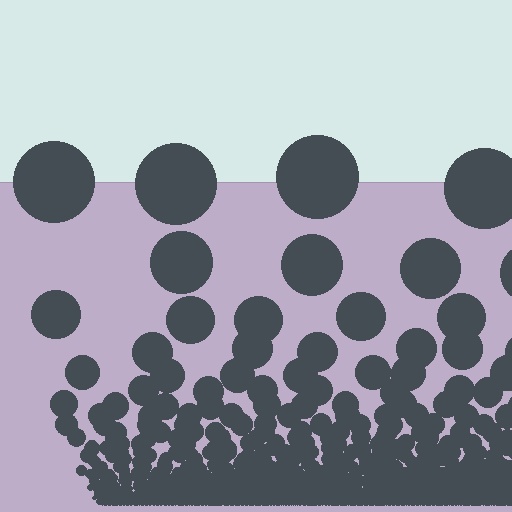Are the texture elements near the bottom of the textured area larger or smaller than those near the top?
Smaller. The gradient is inverted — elements near the bottom are smaller and denser.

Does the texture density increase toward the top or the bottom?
Density increases toward the bottom.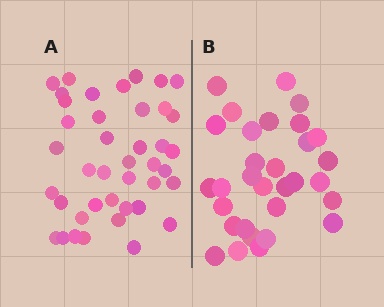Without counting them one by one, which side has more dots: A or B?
Region A (the left region) has more dots.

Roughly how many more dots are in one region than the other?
Region A has roughly 10 or so more dots than region B.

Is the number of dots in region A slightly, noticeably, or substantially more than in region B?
Region A has noticeably more, but not dramatically so. The ratio is roughly 1.3 to 1.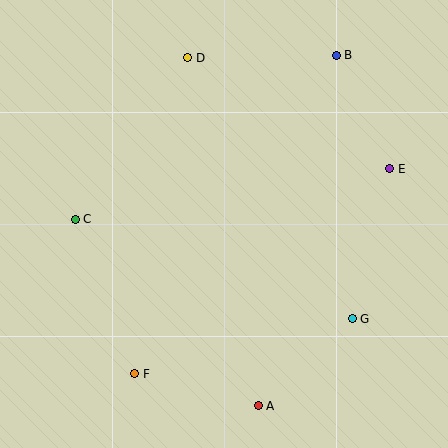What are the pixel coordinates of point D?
Point D is at (188, 58).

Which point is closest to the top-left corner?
Point D is closest to the top-left corner.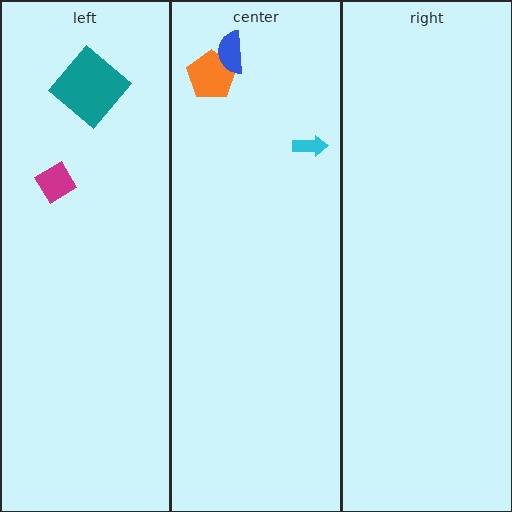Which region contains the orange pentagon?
The center region.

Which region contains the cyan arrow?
The center region.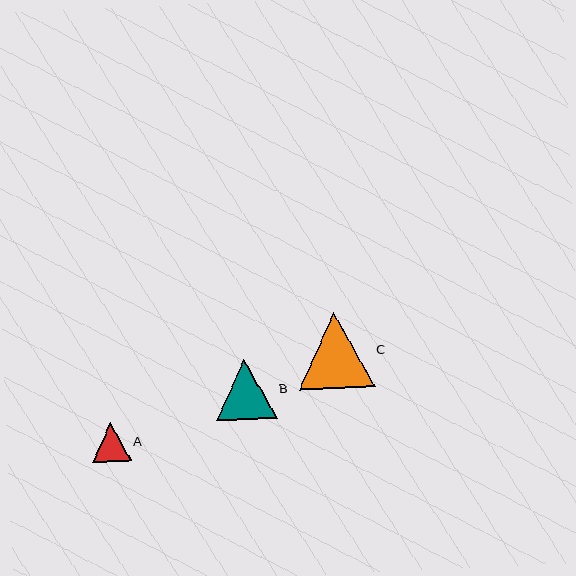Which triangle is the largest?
Triangle C is the largest with a size of approximately 76 pixels.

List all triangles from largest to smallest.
From largest to smallest: C, B, A.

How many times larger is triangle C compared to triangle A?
Triangle C is approximately 2.0 times the size of triangle A.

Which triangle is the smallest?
Triangle A is the smallest with a size of approximately 39 pixels.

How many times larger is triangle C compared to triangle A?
Triangle C is approximately 2.0 times the size of triangle A.